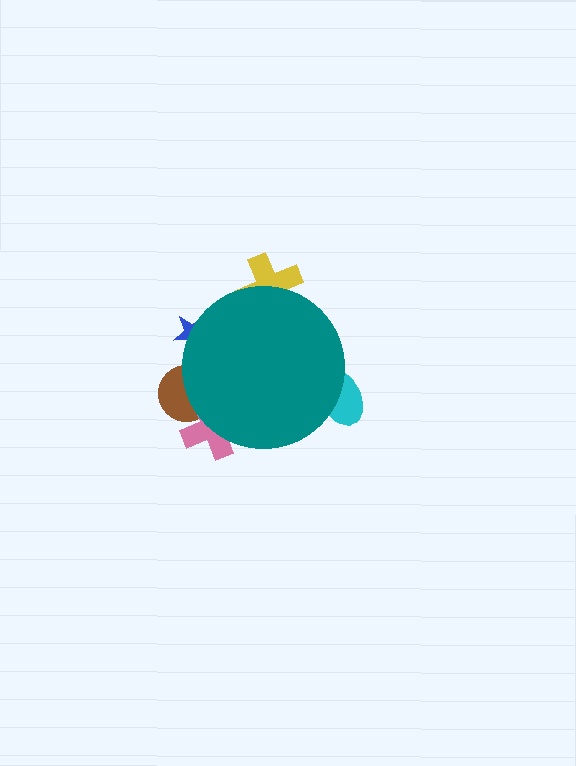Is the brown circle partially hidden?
Yes, the brown circle is partially hidden behind the teal circle.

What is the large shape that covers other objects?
A teal circle.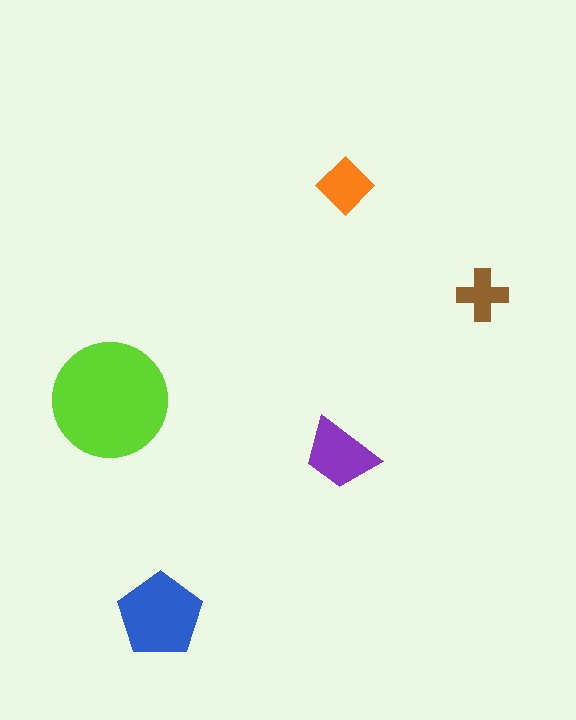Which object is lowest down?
The blue pentagon is bottommost.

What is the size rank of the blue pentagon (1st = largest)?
2nd.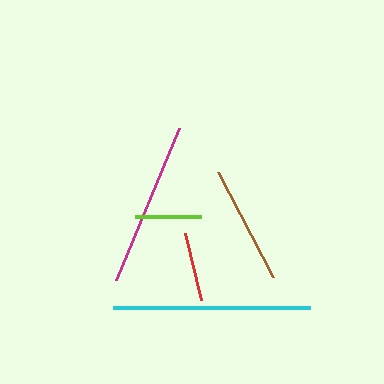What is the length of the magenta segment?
The magenta segment is approximately 165 pixels long.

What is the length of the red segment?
The red segment is approximately 68 pixels long.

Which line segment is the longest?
The cyan line is the longest at approximately 197 pixels.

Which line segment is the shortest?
The lime line is the shortest at approximately 65 pixels.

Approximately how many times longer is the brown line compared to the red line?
The brown line is approximately 1.7 times the length of the red line.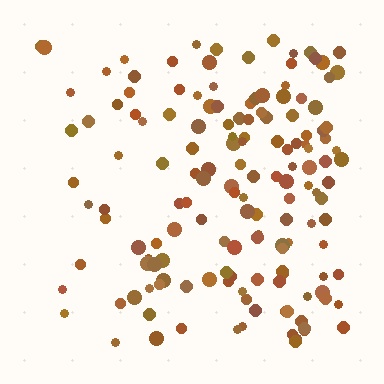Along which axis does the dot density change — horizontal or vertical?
Horizontal.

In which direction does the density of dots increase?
From left to right, with the right side densest.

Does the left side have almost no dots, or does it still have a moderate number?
Still a moderate number, just noticeably fewer than the right.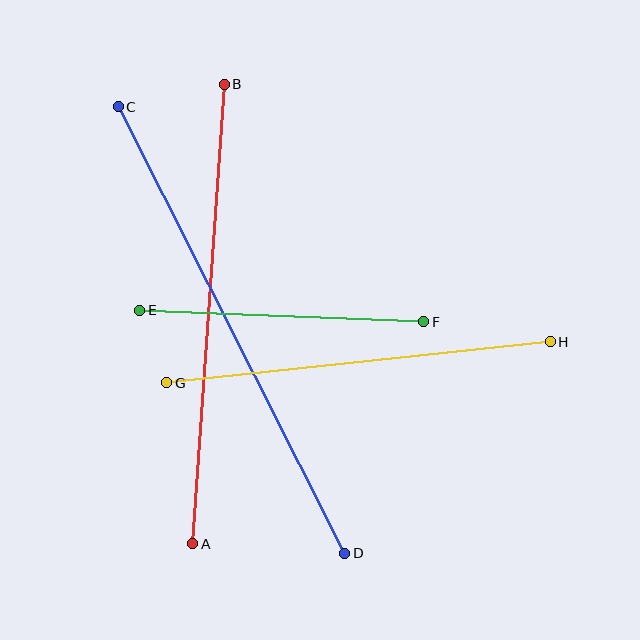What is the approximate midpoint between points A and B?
The midpoint is at approximately (209, 314) pixels.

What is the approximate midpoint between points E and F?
The midpoint is at approximately (282, 316) pixels.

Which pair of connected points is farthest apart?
Points C and D are farthest apart.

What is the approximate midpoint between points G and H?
The midpoint is at approximately (358, 362) pixels.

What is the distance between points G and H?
The distance is approximately 386 pixels.